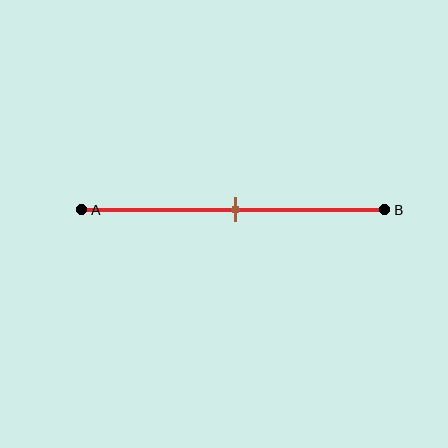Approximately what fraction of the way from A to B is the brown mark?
The brown mark is approximately 50% of the way from A to B.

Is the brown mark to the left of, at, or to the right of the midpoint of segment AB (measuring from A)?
The brown mark is approximately at the midpoint of segment AB.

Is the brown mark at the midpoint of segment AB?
Yes, the mark is approximately at the midpoint.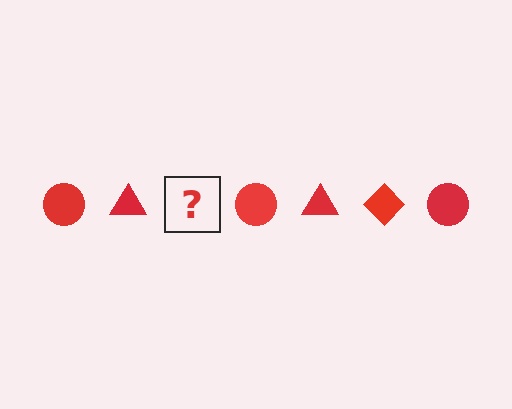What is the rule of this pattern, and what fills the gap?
The rule is that the pattern cycles through circle, triangle, diamond shapes in red. The gap should be filled with a red diamond.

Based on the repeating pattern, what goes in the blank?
The blank should be a red diamond.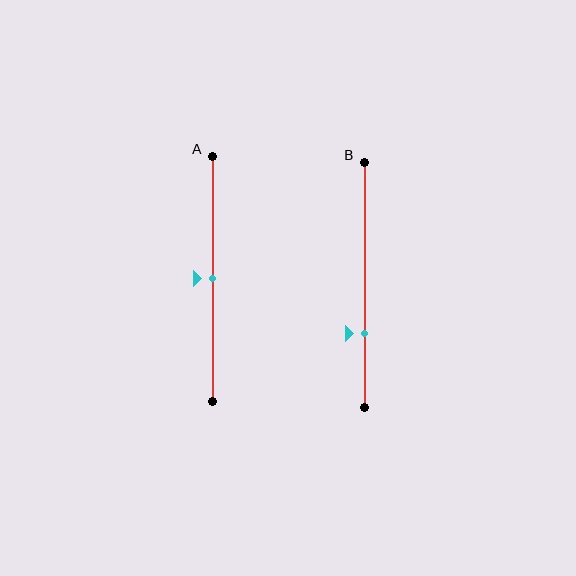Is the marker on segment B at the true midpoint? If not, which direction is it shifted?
No, the marker on segment B is shifted downward by about 20% of the segment length.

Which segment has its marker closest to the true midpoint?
Segment A has its marker closest to the true midpoint.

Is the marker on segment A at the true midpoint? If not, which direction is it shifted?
Yes, the marker on segment A is at the true midpoint.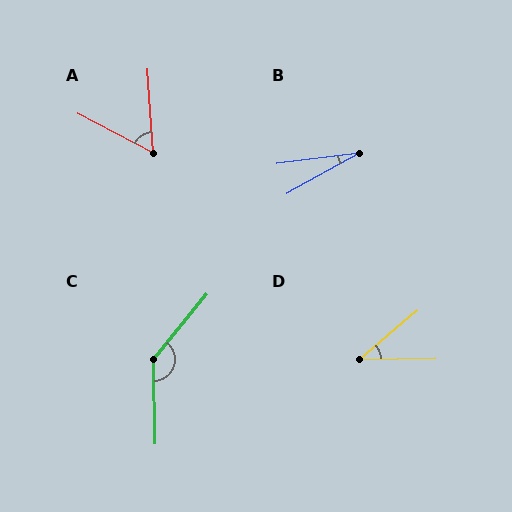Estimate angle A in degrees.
Approximately 58 degrees.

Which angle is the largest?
C, at approximately 140 degrees.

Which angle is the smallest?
B, at approximately 22 degrees.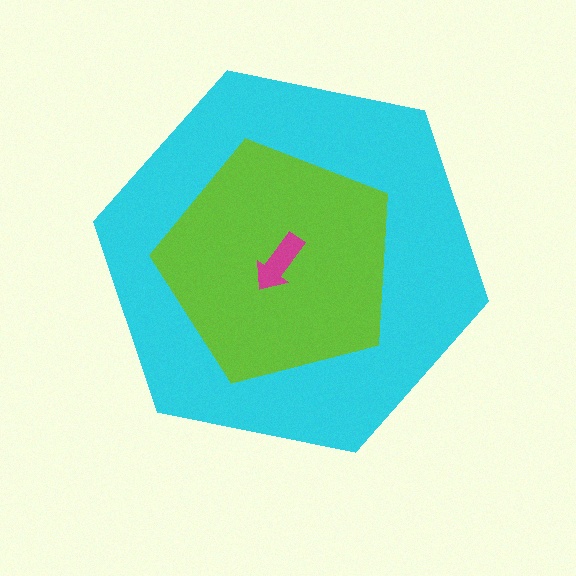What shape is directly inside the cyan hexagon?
The lime pentagon.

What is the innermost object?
The magenta arrow.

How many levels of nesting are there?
3.